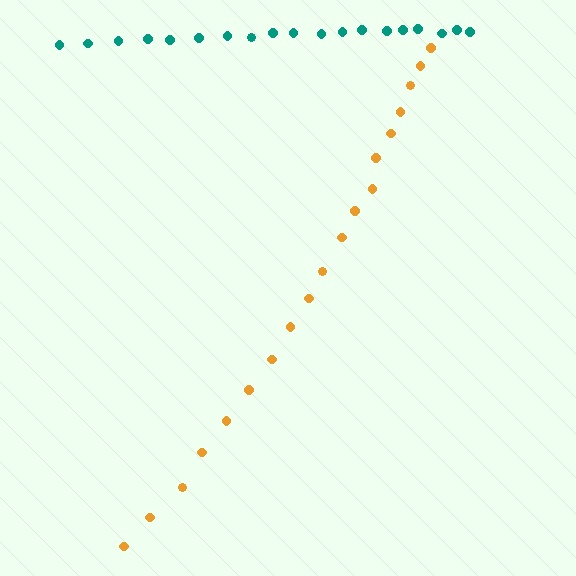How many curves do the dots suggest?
There are 2 distinct paths.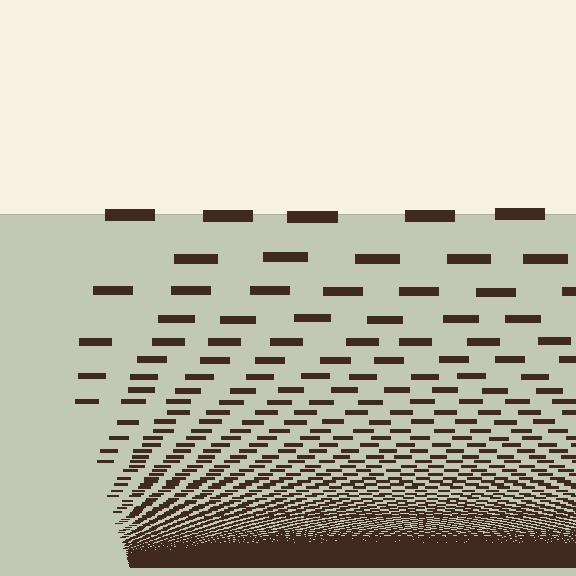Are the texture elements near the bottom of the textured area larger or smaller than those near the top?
Smaller. The gradient is inverted — elements near the bottom are smaller and denser.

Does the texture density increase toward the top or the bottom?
Density increases toward the bottom.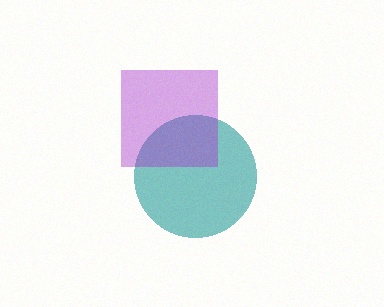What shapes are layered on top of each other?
The layered shapes are: a teal circle, a purple square.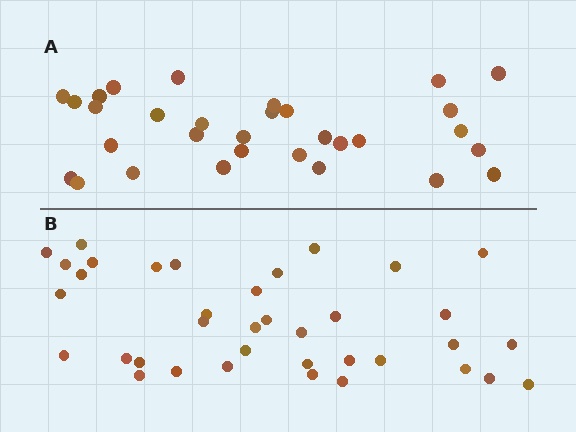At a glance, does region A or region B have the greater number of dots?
Region B (the bottom region) has more dots.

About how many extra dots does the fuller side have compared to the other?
Region B has about 6 more dots than region A.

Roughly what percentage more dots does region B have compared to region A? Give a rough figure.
About 20% more.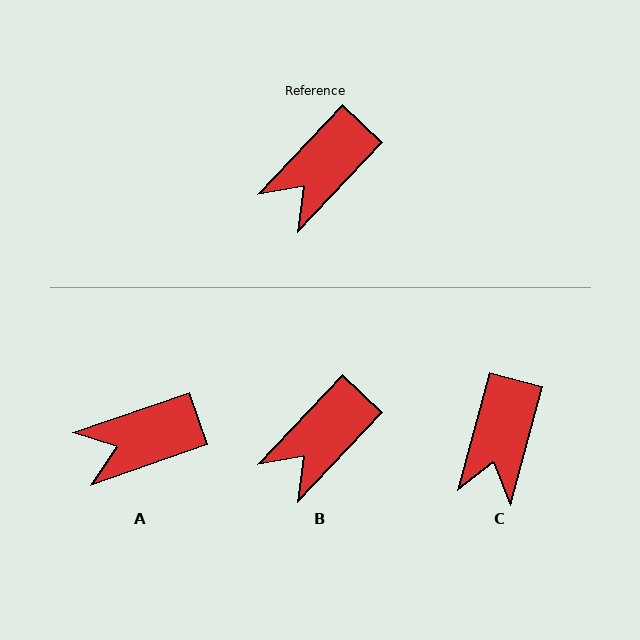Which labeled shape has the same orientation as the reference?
B.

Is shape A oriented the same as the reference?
No, it is off by about 28 degrees.